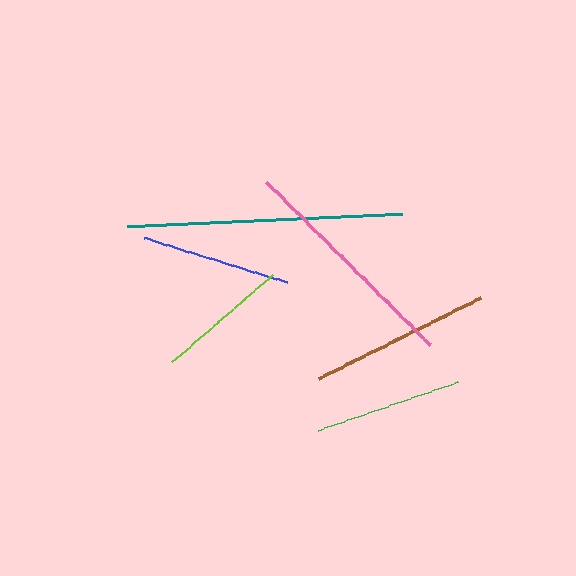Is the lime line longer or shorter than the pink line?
The pink line is longer than the lime line.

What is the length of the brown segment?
The brown segment is approximately 180 pixels long.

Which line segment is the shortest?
The lime line is the shortest at approximately 133 pixels.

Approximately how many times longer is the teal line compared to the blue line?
The teal line is approximately 1.8 times the length of the blue line.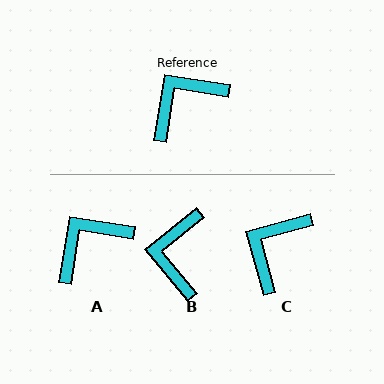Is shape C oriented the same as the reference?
No, it is off by about 24 degrees.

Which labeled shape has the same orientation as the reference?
A.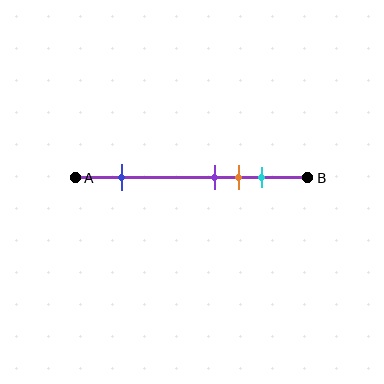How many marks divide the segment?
There are 4 marks dividing the segment.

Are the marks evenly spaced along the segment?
No, the marks are not evenly spaced.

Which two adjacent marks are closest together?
The purple and orange marks are the closest adjacent pair.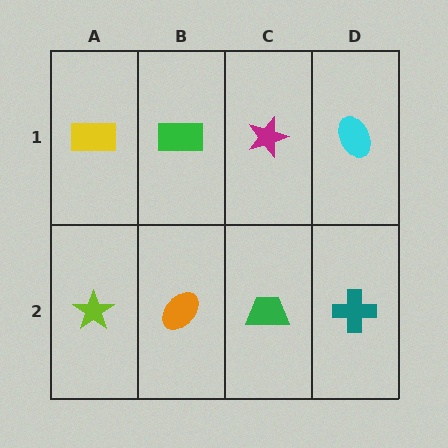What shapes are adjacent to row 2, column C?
A magenta star (row 1, column C), an orange ellipse (row 2, column B), a teal cross (row 2, column D).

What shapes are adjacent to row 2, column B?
A green rectangle (row 1, column B), a lime star (row 2, column A), a green trapezoid (row 2, column C).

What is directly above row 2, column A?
A yellow rectangle.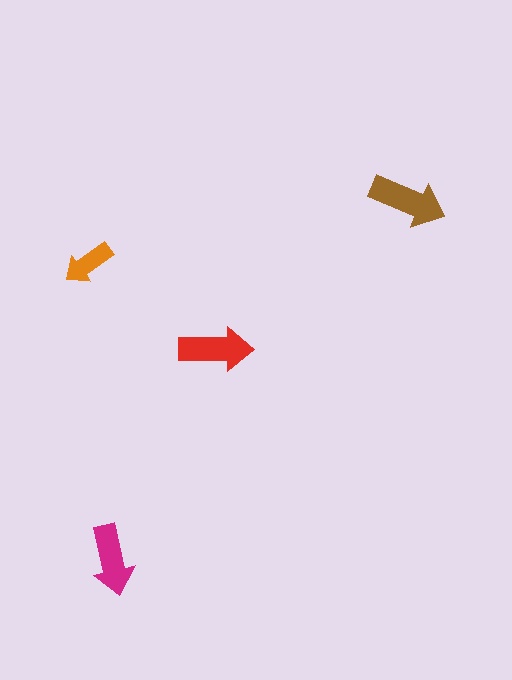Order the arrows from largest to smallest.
the brown one, the red one, the magenta one, the orange one.